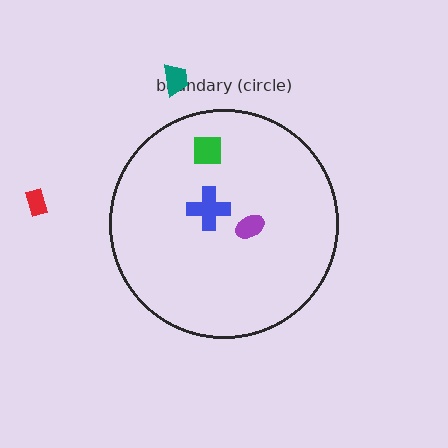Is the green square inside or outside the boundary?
Inside.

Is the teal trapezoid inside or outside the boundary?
Outside.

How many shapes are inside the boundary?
3 inside, 2 outside.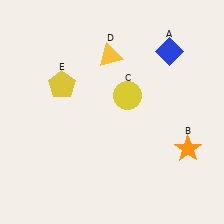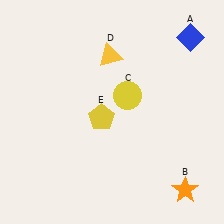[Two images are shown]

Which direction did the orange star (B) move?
The orange star (B) moved down.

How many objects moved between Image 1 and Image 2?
3 objects moved between the two images.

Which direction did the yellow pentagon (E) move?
The yellow pentagon (E) moved right.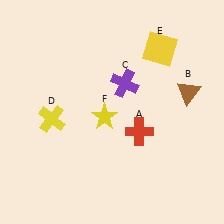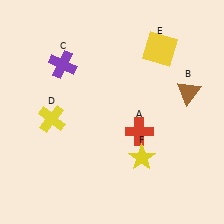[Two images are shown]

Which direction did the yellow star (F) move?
The yellow star (F) moved down.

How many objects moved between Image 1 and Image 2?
2 objects moved between the two images.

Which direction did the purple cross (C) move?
The purple cross (C) moved left.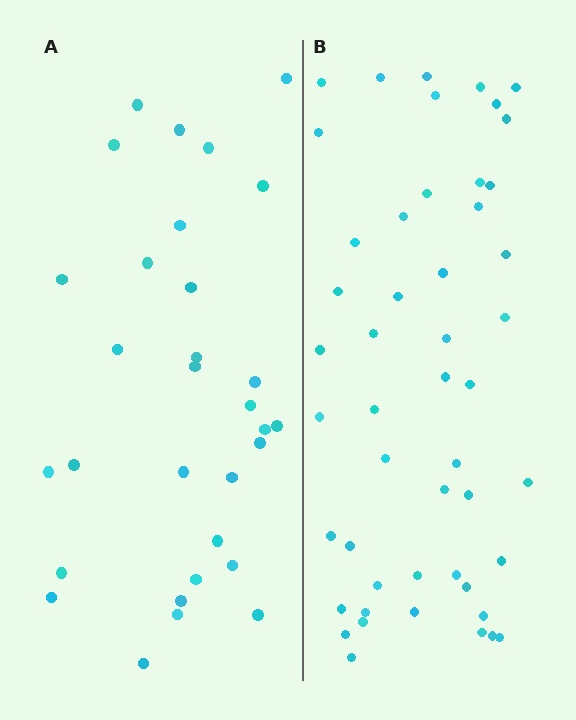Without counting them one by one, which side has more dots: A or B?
Region B (the right region) has more dots.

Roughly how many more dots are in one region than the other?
Region B has approximately 20 more dots than region A.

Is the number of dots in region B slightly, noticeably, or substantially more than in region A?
Region B has substantially more. The ratio is roughly 1.6 to 1.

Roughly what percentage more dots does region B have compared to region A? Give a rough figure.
About 60% more.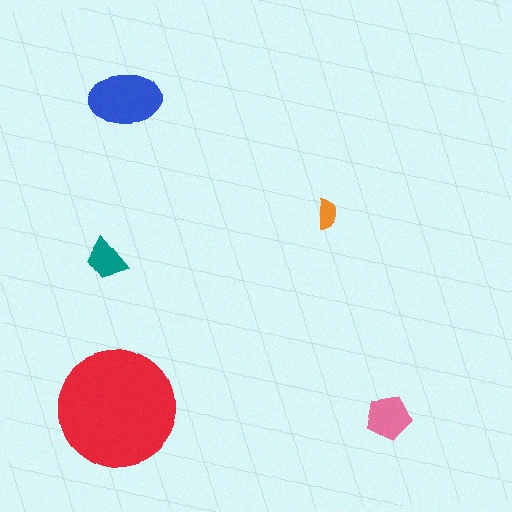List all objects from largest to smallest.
The red circle, the blue ellipse, the pink pentagon, the teal trapezoid, the orange semicircle.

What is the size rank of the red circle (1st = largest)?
1st.